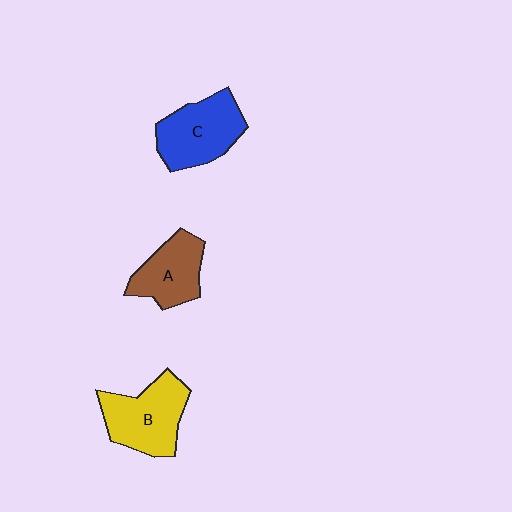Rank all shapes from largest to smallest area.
From largest to smallest: B (yellow), C (blue), A (brown).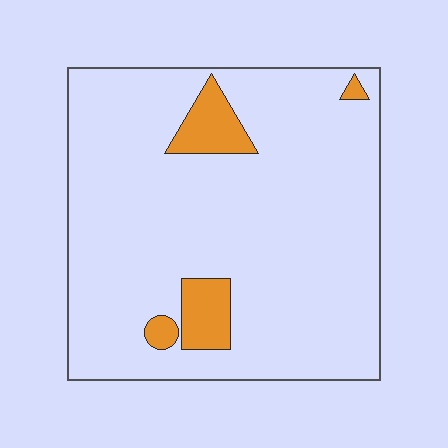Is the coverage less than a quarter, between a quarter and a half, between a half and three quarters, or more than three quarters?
Less than a quarter.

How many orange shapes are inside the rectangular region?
4.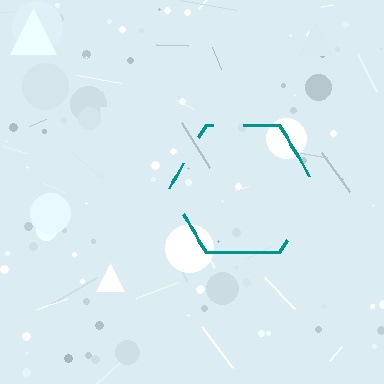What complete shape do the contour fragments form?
The contour fragments form a hexagon.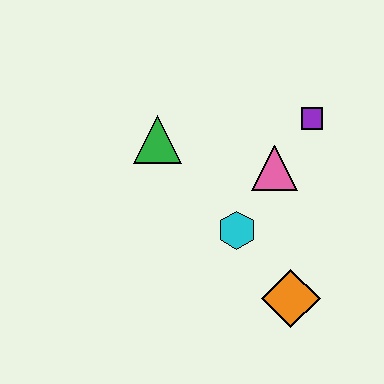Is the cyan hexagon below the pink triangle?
Yes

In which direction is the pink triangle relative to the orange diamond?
The pink triangle is above the orange diamond.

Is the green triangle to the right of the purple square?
No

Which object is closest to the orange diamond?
The cyan hexagon is closest to the orange diamond.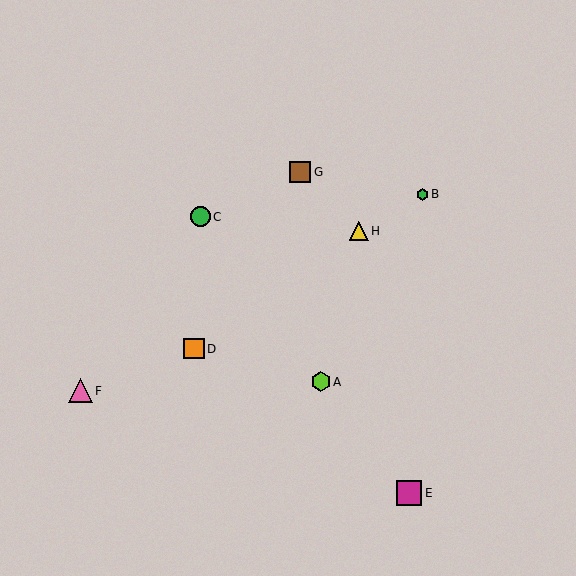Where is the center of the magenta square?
The center of the magenta square is at (409, 493).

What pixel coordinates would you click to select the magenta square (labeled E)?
Click at (409, 493) to select the magenta square E.